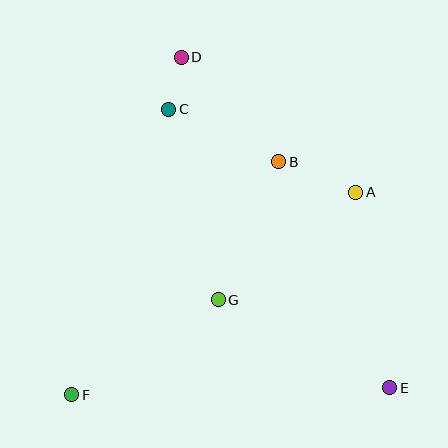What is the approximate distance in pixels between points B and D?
The distance between B and D is approximately 143 pixels.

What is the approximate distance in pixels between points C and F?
The distance between C and F is approximately 301 pixels.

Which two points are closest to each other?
Points C and D are closest to each other.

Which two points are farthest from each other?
Points D and E are farthest from each other.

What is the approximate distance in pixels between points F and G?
The distance between F and G is approximately 174 pixels.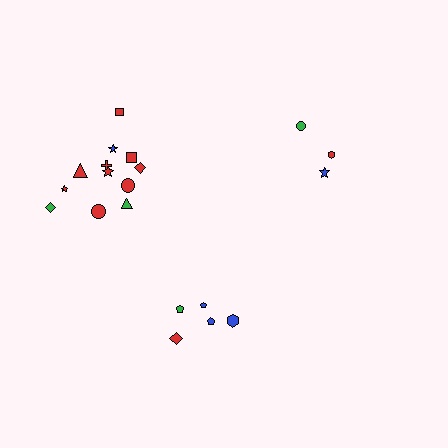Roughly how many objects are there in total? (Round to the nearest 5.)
Roughly 20 objects in total.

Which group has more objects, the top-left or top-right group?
The top-left group.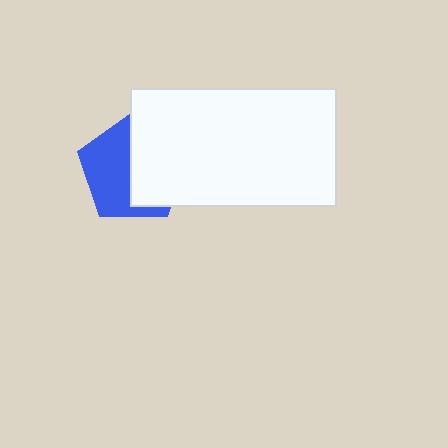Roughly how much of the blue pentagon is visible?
About half of it is visible (roughly 50%).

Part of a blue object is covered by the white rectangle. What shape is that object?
It is a pentagon.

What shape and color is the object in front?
The object in front is a white rectangle.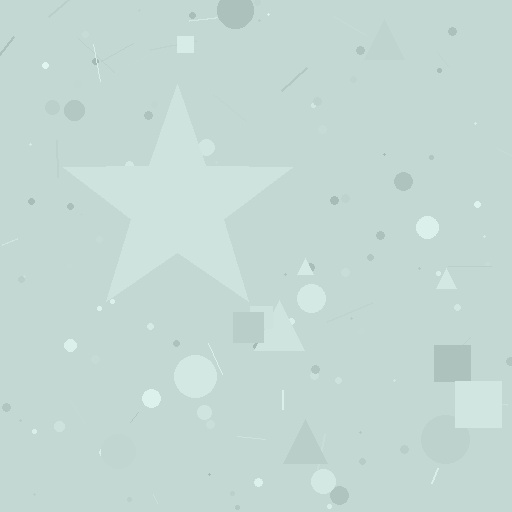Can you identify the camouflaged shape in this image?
The camouflaged shape is a star.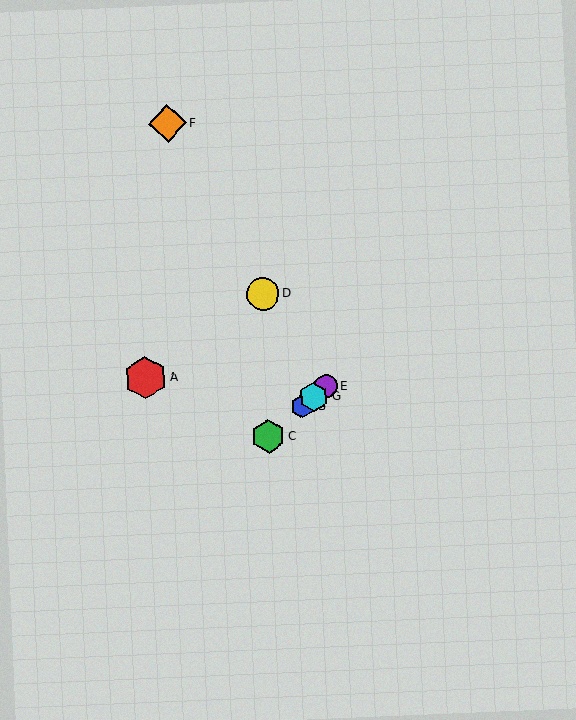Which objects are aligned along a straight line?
Objects B, C, E, G are aligned along a straight line.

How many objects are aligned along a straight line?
4 objects (B, C, E, G) are aligned along a straight line.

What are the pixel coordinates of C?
Object C is at (268, 436).